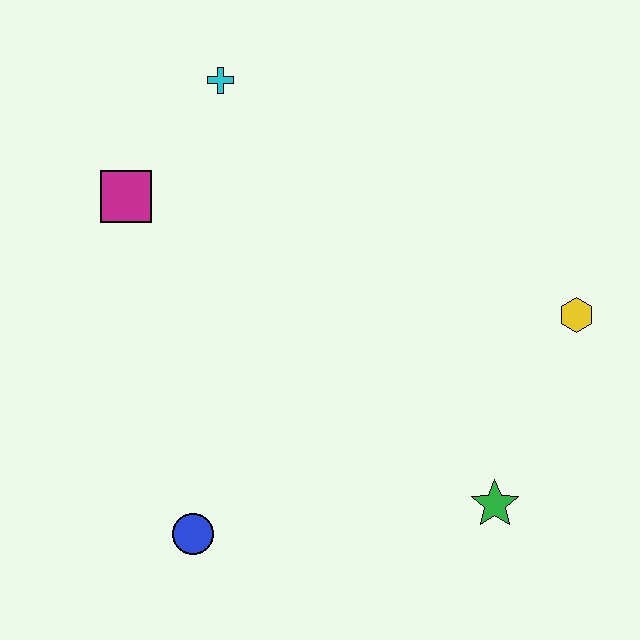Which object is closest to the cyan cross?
The magenta square is closest to the cyan cross.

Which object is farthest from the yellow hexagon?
The magenta square is farthest from the yellow hexagon.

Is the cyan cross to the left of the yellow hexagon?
Yes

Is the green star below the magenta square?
Yes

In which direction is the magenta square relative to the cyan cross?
The magenta square is below the cyan cross.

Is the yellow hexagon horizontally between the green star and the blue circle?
No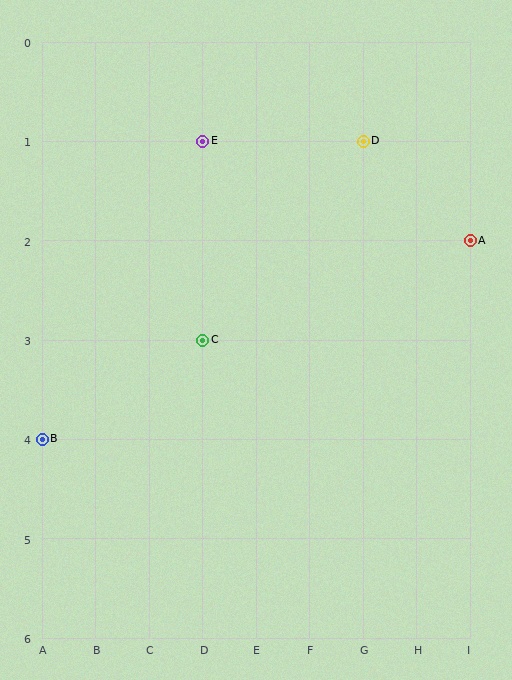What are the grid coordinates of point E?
Point E is at grid coordinates (D, 1).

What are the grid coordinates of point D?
Point D is at grid coordinates (G, 1).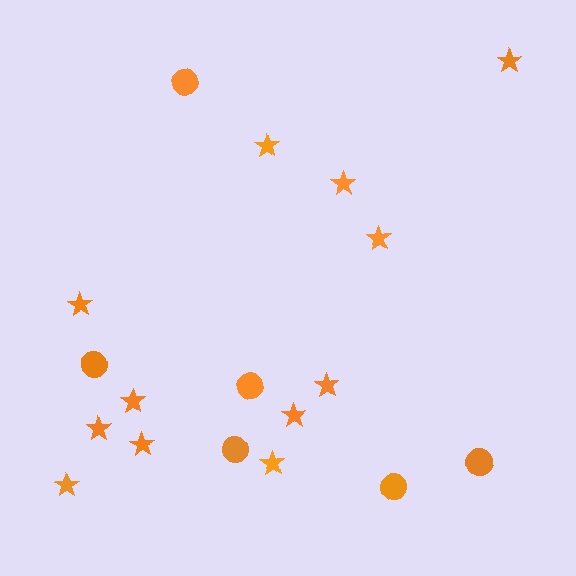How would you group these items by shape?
There are 2 groups: one group of stars (12) and one group of circles (6).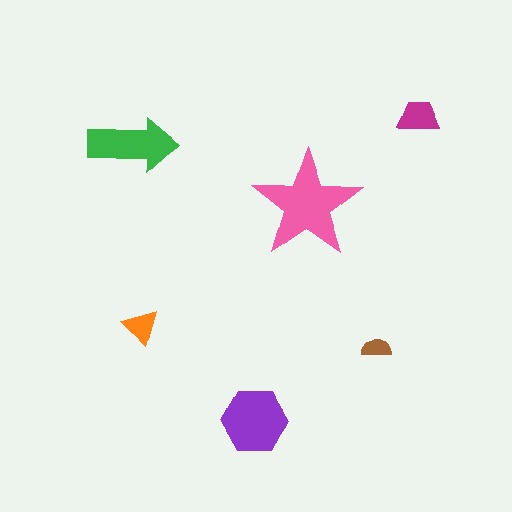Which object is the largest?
The pink star.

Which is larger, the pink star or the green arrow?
The pink star.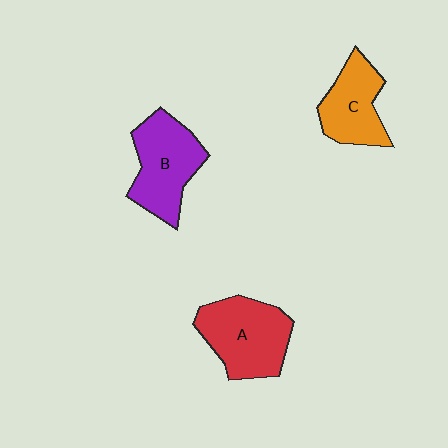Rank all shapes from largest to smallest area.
From largest to smallest: A (red), B (purple), C (orange).